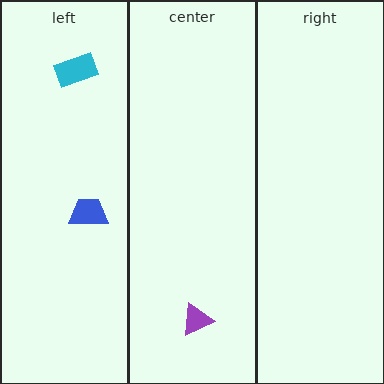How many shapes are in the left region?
2.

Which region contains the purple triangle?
The center region.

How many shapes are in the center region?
1.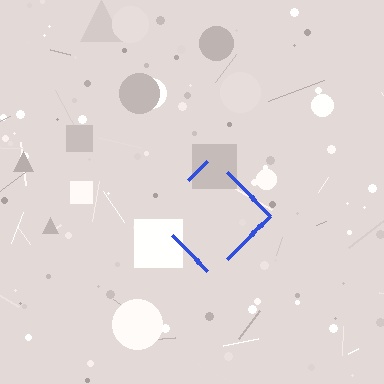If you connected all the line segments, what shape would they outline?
They would outline a diamond.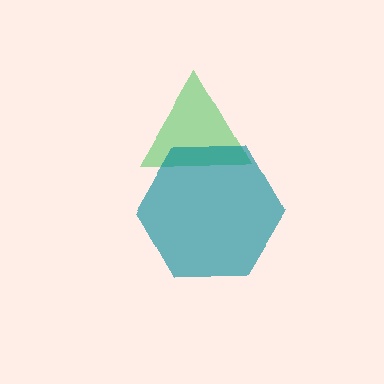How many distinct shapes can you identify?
There are 2 distinct shapes: a green triangle, a teal hexagon.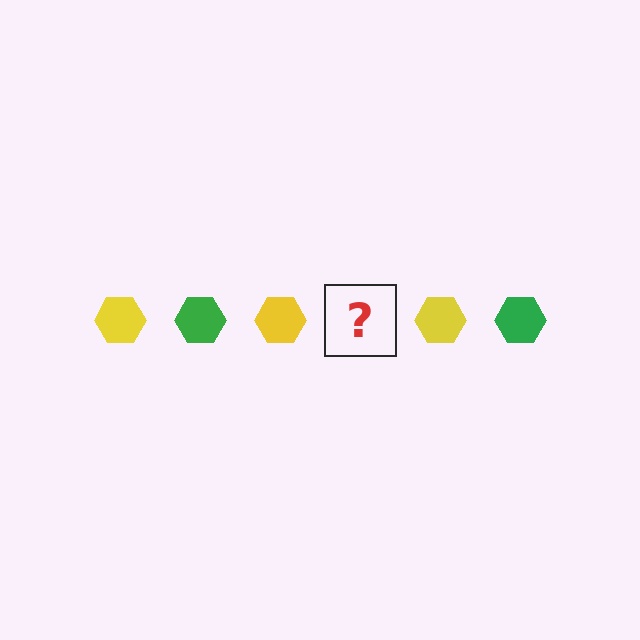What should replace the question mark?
The question mark should be replaced with a green hexagon.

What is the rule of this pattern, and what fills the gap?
The rule is that the pattern cycles through yellow, green hexagons. The gap should be filled with a green hexagon.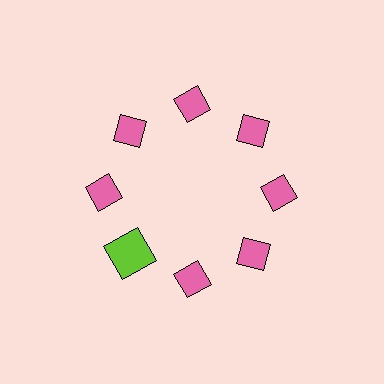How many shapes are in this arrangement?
There are 8 shapes arranged in a ring pattern.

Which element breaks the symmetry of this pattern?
The lime square at roughly the 8 o'clock position breaks the symmetry. All other shapes are pink diamonds.